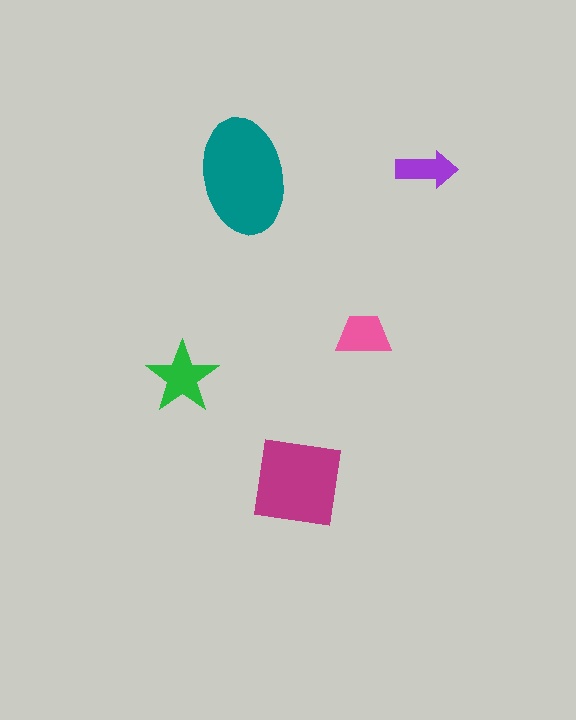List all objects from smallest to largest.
The purple arrow, the pink trapezoid, the green star, the magenta square, the teal ellipse.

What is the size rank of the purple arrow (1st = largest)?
5th.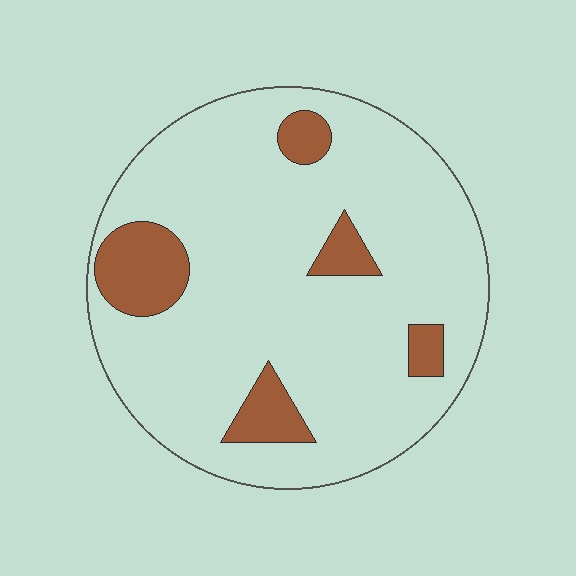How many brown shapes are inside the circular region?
5.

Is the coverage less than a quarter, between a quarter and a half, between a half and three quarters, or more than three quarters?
Less than a quarter.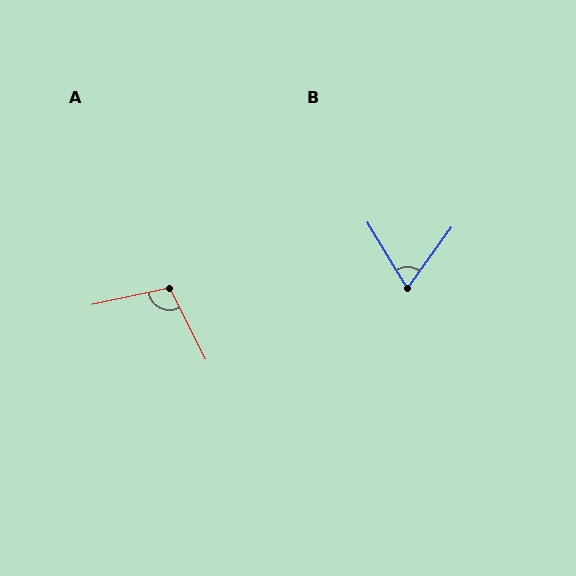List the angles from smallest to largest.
B (67°), A (104°).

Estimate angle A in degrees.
Approximately 104 degrees.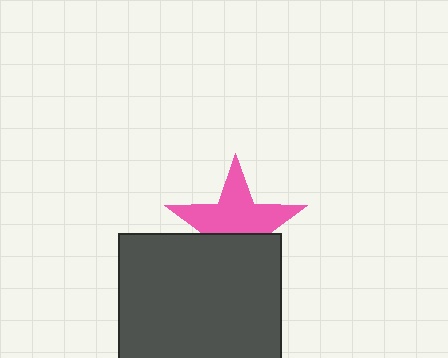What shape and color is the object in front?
The object in front is a dark gray square.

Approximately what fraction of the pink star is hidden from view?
Roughly 40% of the pink star is hidden behind the dark gray square.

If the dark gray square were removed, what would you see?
You would see the complete pink star.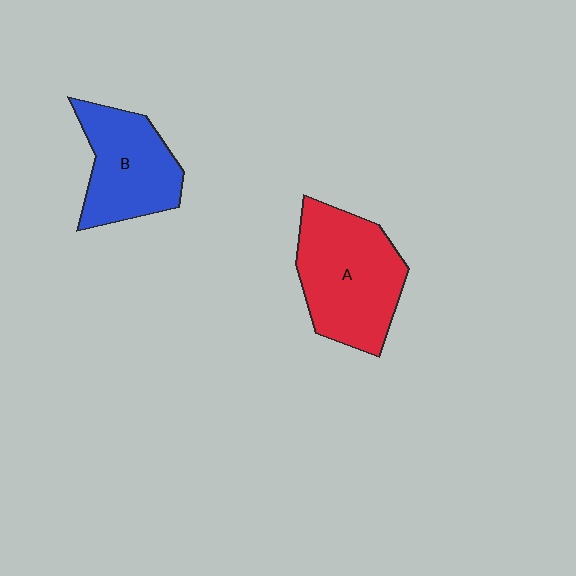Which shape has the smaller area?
Shape B (blue).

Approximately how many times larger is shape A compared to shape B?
Approximately 1.3 times.